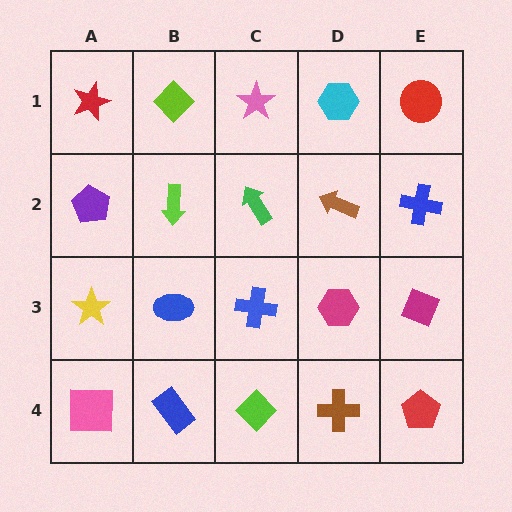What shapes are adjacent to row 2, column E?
A red circle (row 1, column E), a magenta diamond (row 3, column E), a brown arrow (row 2, column D).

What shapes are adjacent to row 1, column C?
A green arrow (row 2, column C), a lime diamond (row 1, column B), a cyan hexagon (row 1, column D).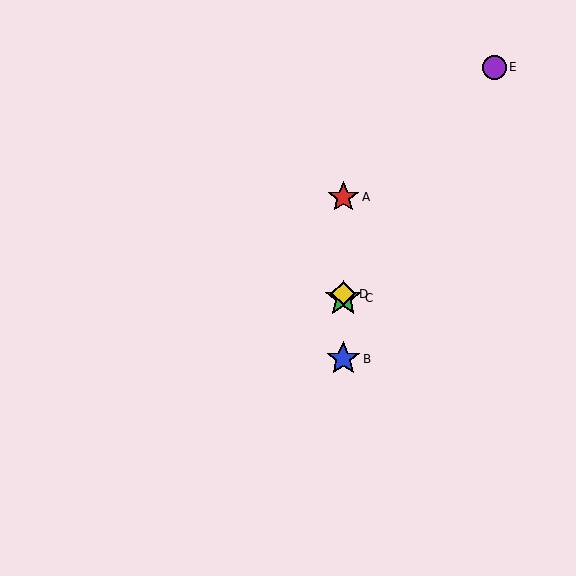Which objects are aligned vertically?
Objects A, B, C, D are aligned vertically.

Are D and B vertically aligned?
Yes, both are at x≈343.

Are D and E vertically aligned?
No, D is at x≈343 and E is at x≈494.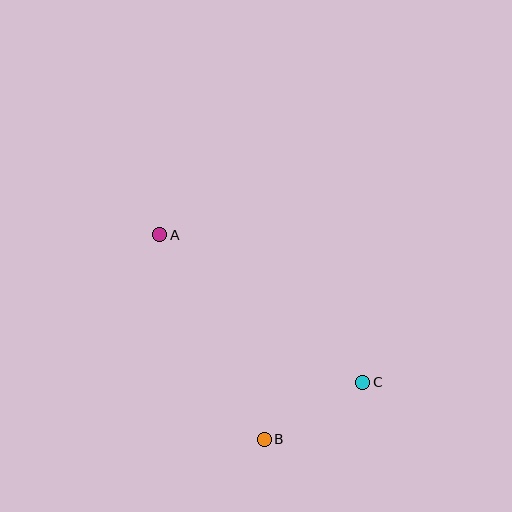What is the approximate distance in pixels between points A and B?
The distance between A and B is approximately 230 pixels.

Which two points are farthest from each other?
Points A and C are farthest from each other.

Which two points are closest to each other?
Points B and C are closest to each other.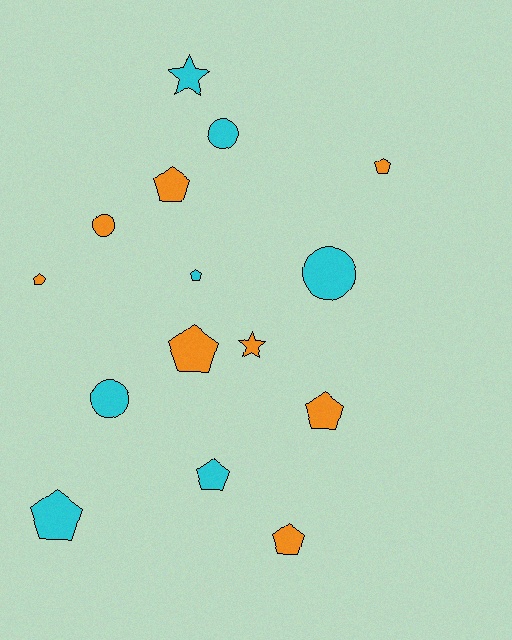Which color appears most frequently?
Orange, with 8 objects.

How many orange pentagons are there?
There are 6 orange pentagons.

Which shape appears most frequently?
Pentagon, with 9 objects.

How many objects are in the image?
There are 15 objects.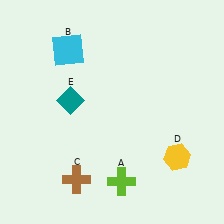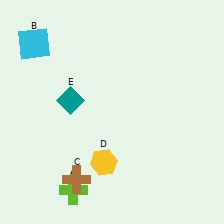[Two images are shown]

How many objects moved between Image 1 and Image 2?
3 objects moved between the two images.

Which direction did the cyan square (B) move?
The cyan square (B) moved left.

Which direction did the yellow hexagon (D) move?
The yellow hexagon (D) moved left.